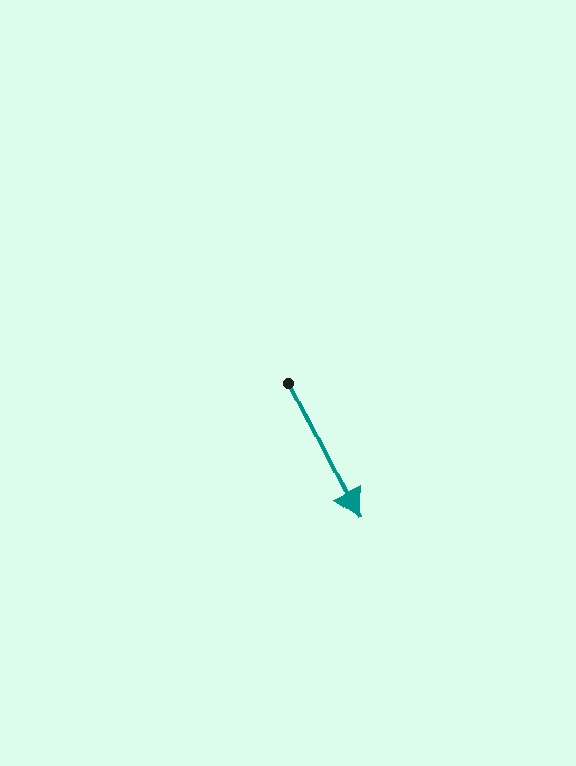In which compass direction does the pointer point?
Southeast.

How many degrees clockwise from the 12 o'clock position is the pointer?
Approximately 153 degrees.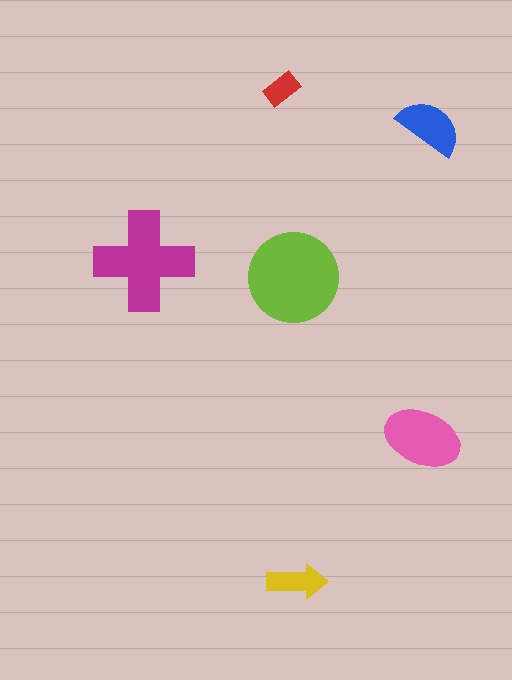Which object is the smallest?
The red rectangle.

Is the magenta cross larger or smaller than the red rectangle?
Larger.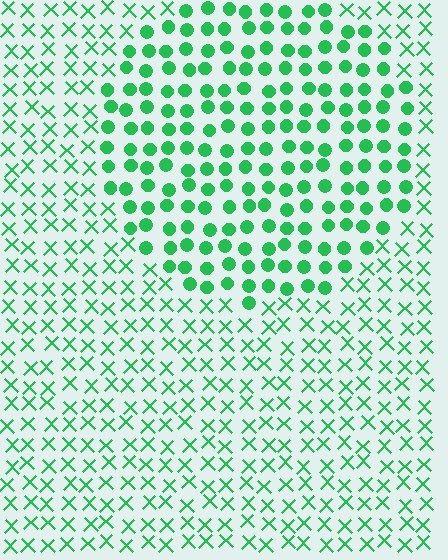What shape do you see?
I see a circle.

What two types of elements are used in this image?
The image uses circles inside the circle region and X marks outside it.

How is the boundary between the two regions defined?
The boundary is defined by a change in element shape: circles inside vs. X marks outside. All elements share the same color and spacing.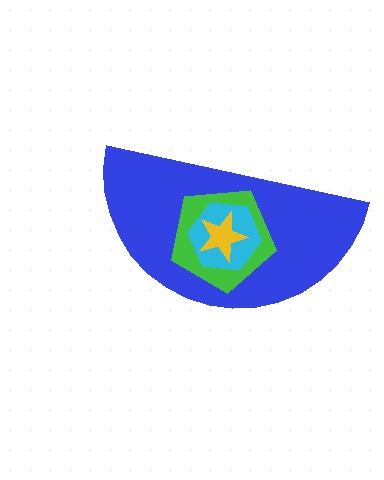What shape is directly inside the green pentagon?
The cyan hexagon.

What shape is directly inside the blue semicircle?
The green pentagon.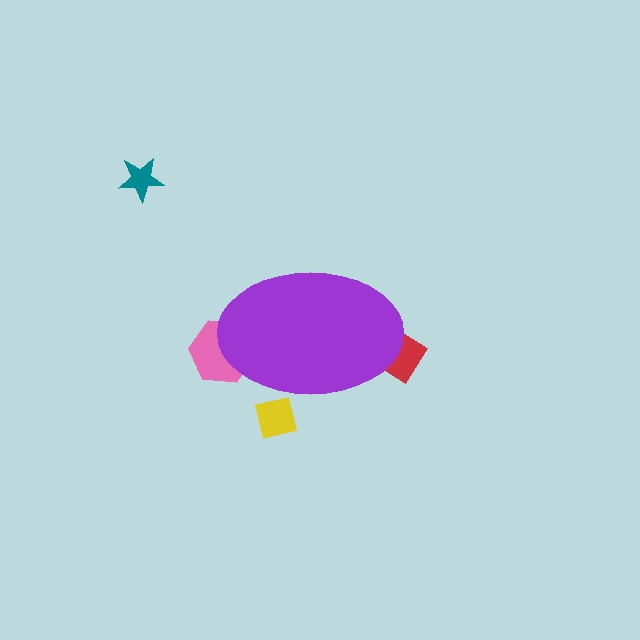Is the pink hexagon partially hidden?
Yes, the pink hexagon is partially hidden behind the purple ellipse.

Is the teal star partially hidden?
No, the teal star is fully visible.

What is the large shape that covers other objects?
A purple ellipse.